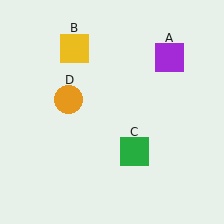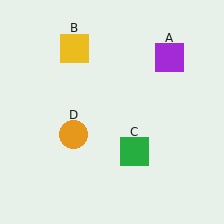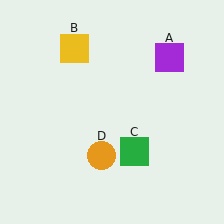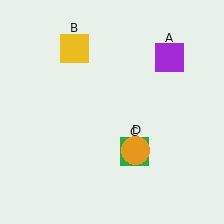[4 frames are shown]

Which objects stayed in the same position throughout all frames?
Purple square (object A) and yellow square (object B) and green square (object C) remained stationary.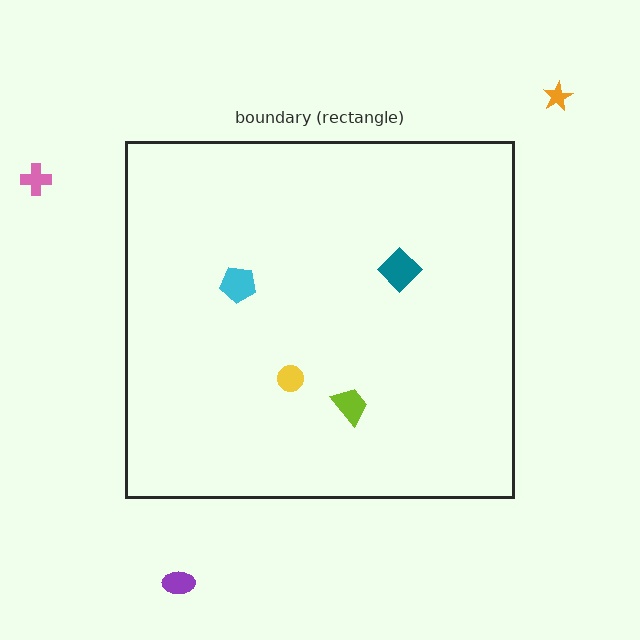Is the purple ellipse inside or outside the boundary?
Outside.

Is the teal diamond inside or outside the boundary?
Inside.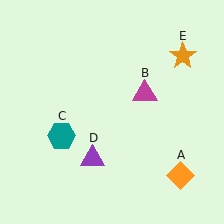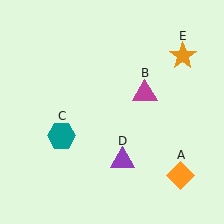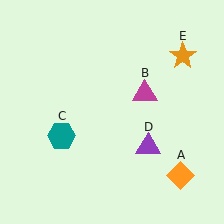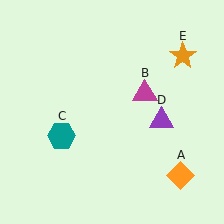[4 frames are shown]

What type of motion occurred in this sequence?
The purple triangle (object D) rotated counterclockwise around the center of the scene.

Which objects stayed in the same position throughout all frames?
Orange diamond (object A) and magenta triangle (object B) and teal hexagon (object C) and orange star (object E) remained stationary.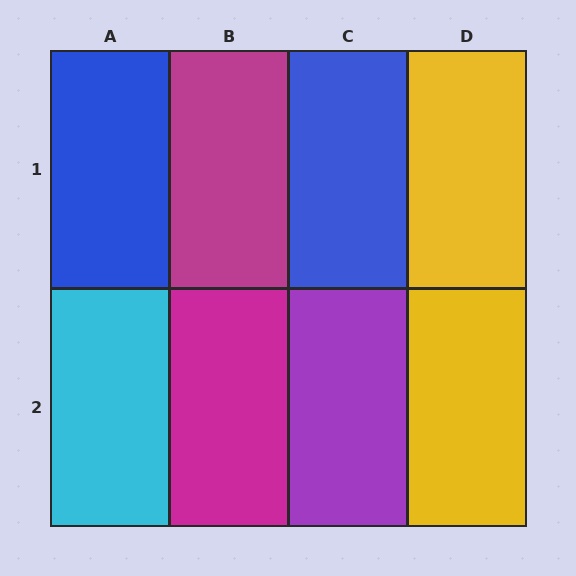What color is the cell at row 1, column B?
Magenta.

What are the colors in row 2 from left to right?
Cyan, magenta, purple, yellow.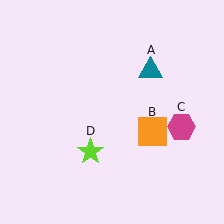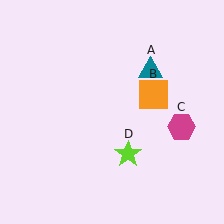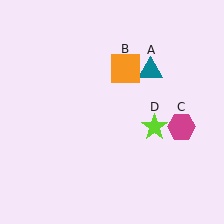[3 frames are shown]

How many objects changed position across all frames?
2 objects changed position: orange square (object B), lime star (object D).